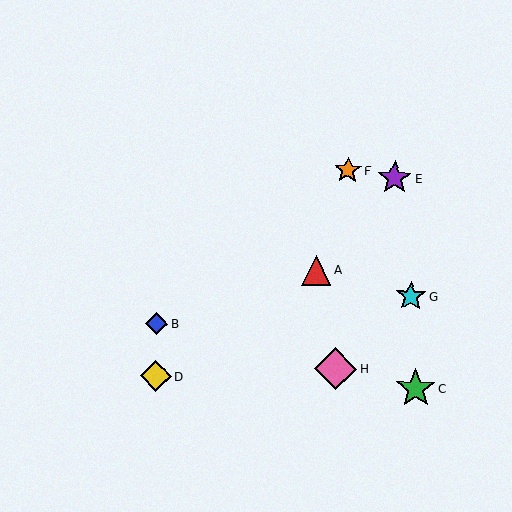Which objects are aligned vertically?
Objects B, D are aligned vertically.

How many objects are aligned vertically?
2 objects (B, D) are aligned vertically.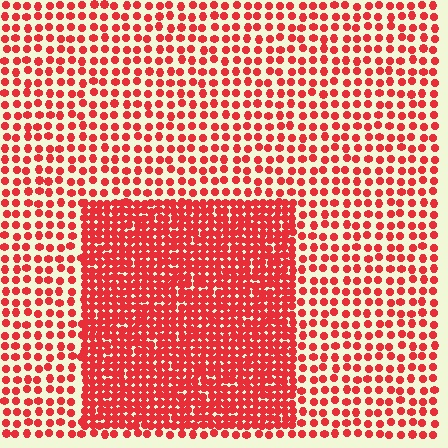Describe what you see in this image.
The image contains small red elements arranged at two different densities. A rectangle-shaped region is visible where the elements are more densely packed than the surrounding area.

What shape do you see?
I see a rectangle.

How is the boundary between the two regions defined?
The boundary is defined by a change in element density (approximately 2.2x ratio). All elements are the same color, size, and shape.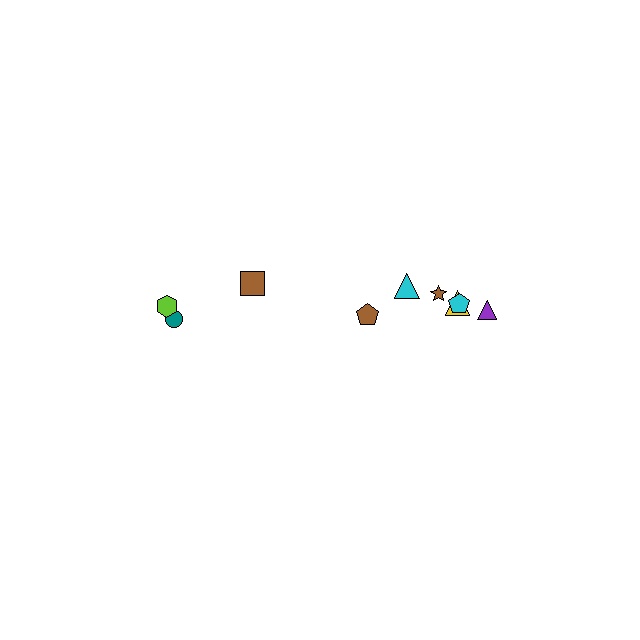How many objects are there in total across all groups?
There are 9 objects.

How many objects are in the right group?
There are 6 objects.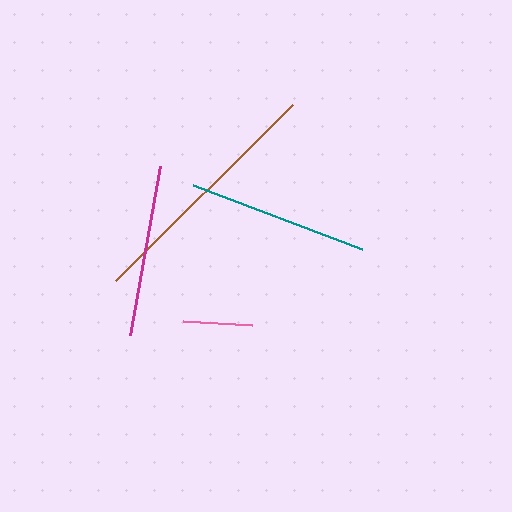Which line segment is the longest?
The brown line is the longest at approximately 249 pixels.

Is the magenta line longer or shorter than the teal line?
The teal line is longer than the magenta line.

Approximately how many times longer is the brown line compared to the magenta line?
The brown line is approximately 1.5 times the length of the magenta line.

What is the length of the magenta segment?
The magenta segment is approximately 171 pixels long.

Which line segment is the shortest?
The pink line is the shortest at approximately 69 pixels.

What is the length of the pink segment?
The pink segment is approximately 69 pixels long.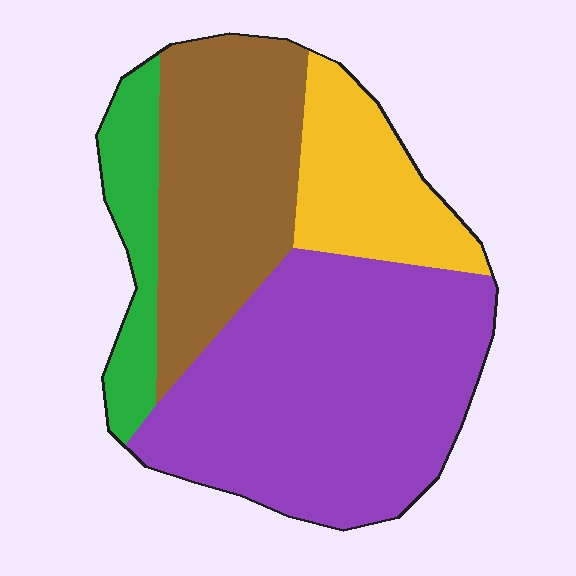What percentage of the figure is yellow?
Yellow covers roughly 15% of the figure.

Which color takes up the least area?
Green, at roughly 10%.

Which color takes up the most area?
Purple, at roughly 45%.